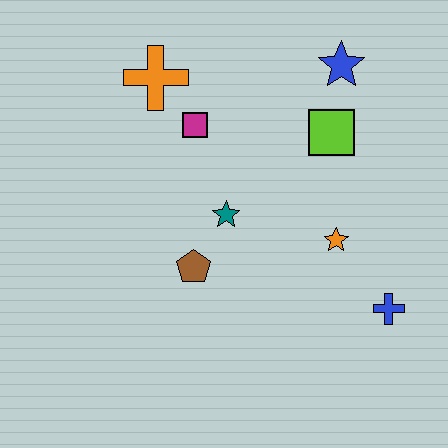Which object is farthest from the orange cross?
The blue cross is farthest from the orange cross.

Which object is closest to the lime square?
The blue star is closest to the lime square.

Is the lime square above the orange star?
Yes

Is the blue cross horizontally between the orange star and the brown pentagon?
No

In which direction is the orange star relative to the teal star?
The orange star is to the right of the teal star.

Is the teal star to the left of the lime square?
Yes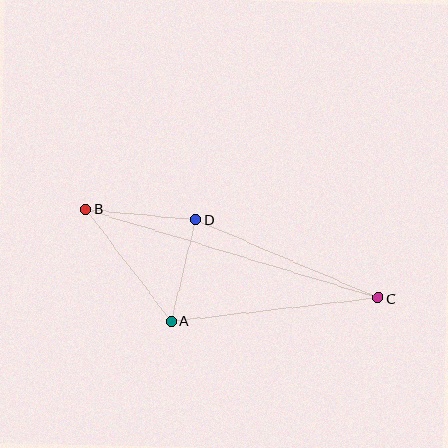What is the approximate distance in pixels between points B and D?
The distance between B and D is approximately 111 pixels.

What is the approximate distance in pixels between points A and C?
The distance between A and C is approximately 209 pixels.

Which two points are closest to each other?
Points A and D are closest to each other.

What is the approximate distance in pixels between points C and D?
The distance between C and D is approximately 199 pixels.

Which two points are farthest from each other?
Points B and C are farthest from each other.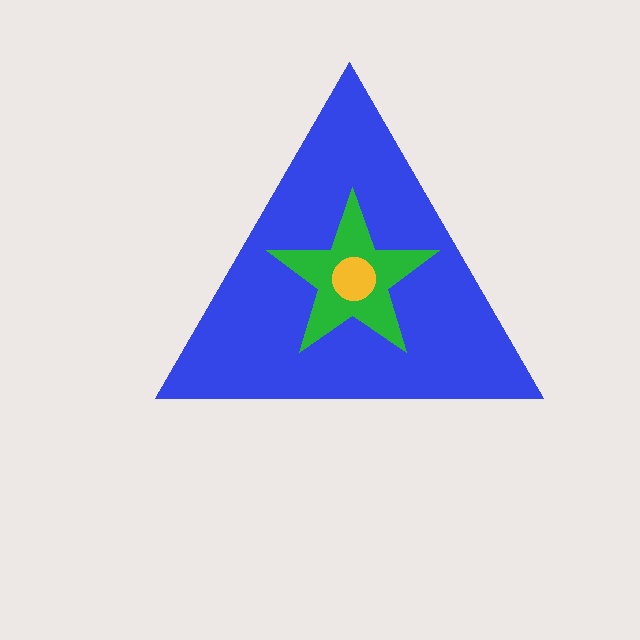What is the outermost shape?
The blue triangle.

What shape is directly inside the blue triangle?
The green star.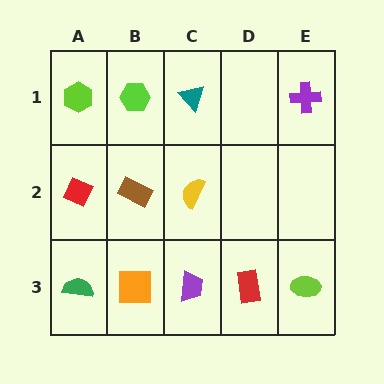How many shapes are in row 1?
4 shapes.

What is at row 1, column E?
A purple cross.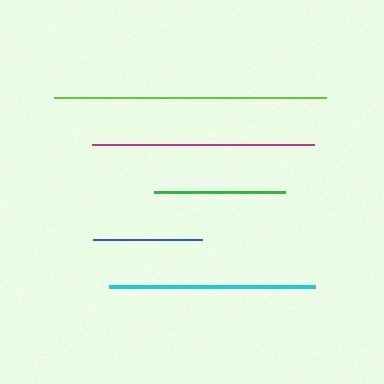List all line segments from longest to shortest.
From longest to shortest: lime, magenta, cyan, green, blue.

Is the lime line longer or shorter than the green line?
The lime line is longer than the green line.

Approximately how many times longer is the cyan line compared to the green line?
The cyan line is approximately 1.6 times the length of the green line.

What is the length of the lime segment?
The lime segment is approximately 272 pixels long.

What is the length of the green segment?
The green segment is approximately 130 pixels long.